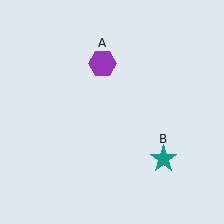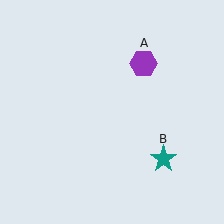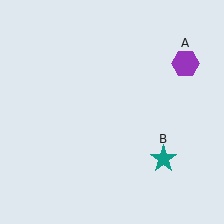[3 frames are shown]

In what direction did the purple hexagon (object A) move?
The purple hexagon (object A) moved right.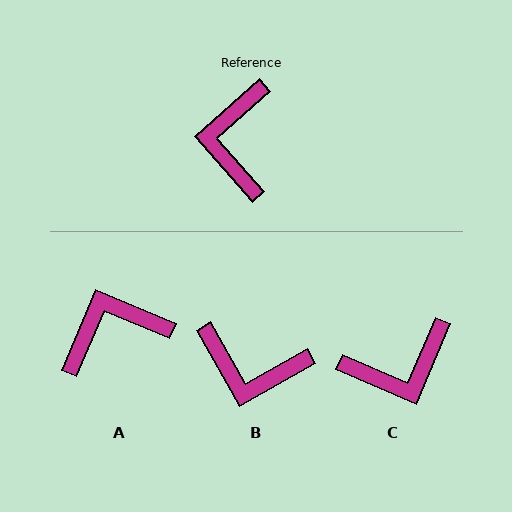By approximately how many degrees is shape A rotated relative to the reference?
Approximately 64 degrees clockwise.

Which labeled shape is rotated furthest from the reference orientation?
C, about 115 degrees away.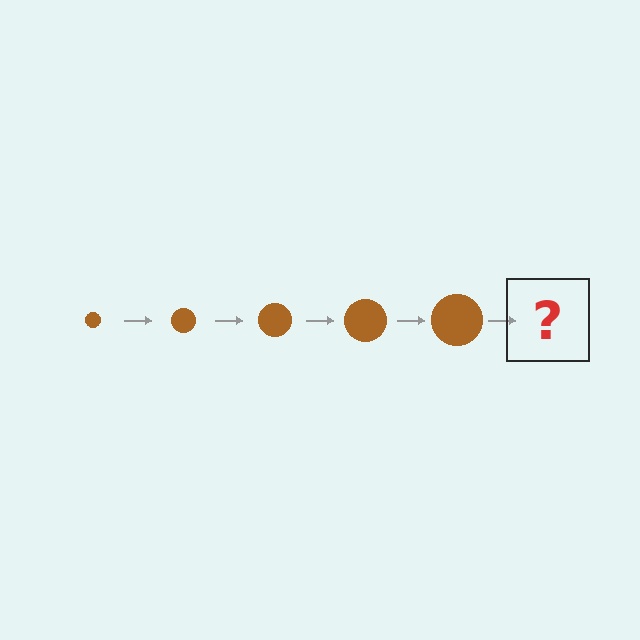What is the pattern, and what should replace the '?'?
The pattern is that the circle gets progressively larger each step. The '?' should be a brown circle, larger than the previous one.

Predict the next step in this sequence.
The next step is a brown circle, larger than the previous one.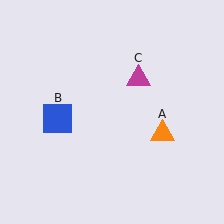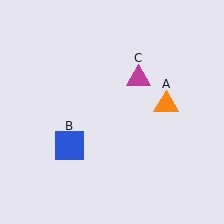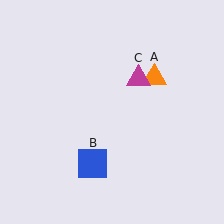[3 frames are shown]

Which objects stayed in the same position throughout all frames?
Magenta triangle (object C) remained stationary.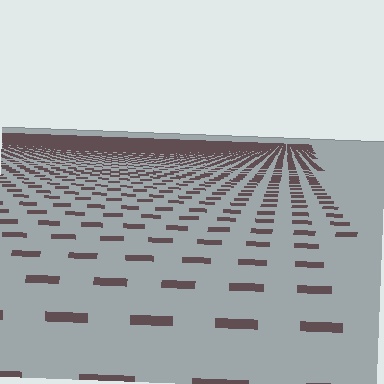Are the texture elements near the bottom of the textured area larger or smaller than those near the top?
Larger. Near the bottom, elements are closer to the viewer and appear at a bigger on-screen size.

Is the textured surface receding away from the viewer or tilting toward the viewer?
The surface is receding away from the viewer. Texture elements get smaller and denser toward the top.